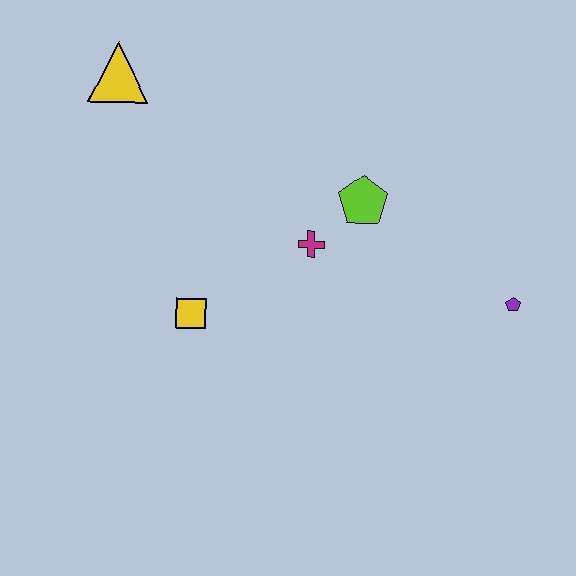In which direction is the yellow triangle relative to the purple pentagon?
The yellow triangle is to the left of the purple pentagon.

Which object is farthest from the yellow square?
The purple pentagon is farthest from the yellow square.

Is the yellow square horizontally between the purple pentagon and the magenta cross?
No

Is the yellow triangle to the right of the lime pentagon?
No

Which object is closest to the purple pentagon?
The lime pentagon is closest to the purple pentagon.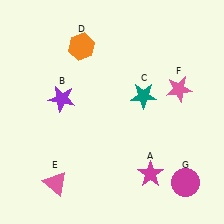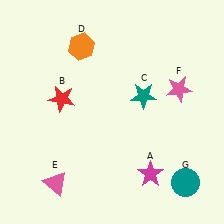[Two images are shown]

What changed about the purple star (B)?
In Image 1, B is purple. In Image 2, it changed to red.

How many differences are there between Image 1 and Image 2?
There are 2 differences between the two images.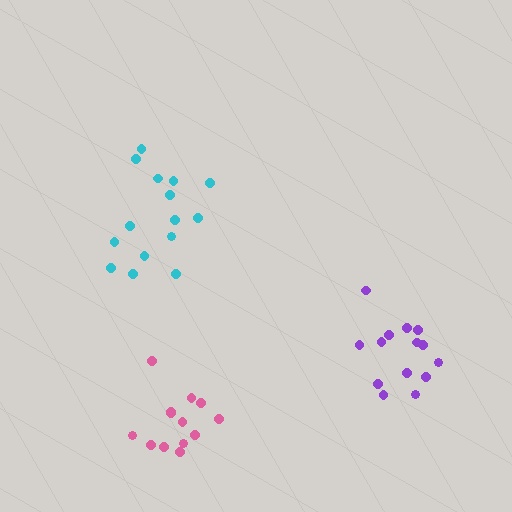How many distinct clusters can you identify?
There are 3 distinct clusters.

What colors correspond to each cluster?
The clusters are colored: purple, pink, cyan.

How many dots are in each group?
Group 1: 14 dots, Group 2: 13 dots, Group 3: 15 dots (42 total).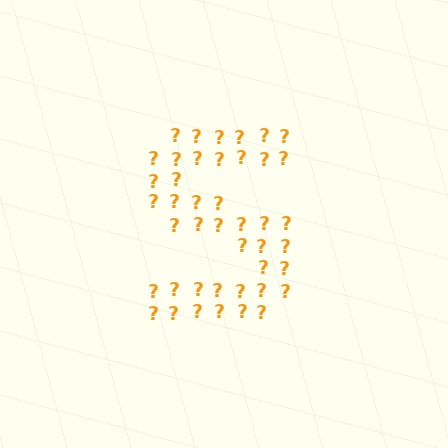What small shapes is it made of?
It is made of small question marks.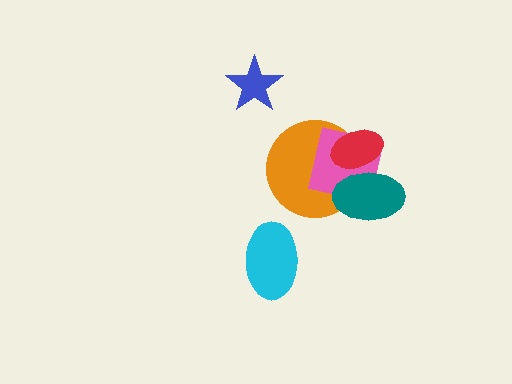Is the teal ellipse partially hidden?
Yes, it is partially covered by another shape.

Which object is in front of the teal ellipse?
The red ellipse is in front of the teal ellipse.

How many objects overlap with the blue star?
0 objects overlap with the blue star.